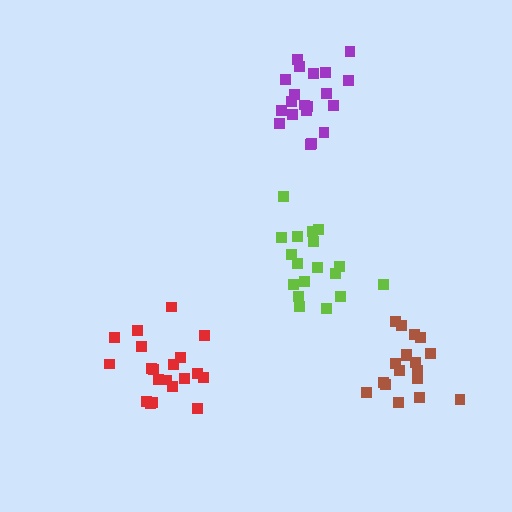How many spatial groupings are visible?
There are 4 spatial groupings.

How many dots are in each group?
Group 1: 20 dots, Group 2: 20 dots, Group 3: 18 dots, Group 4: 18 dots (76 total).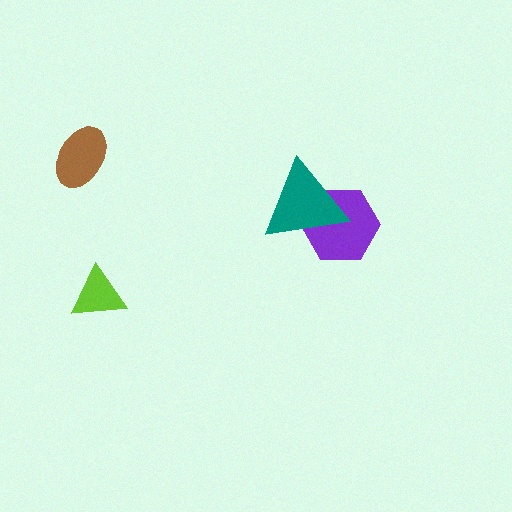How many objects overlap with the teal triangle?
1 object overlaps with the teal triangle.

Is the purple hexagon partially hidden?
Yes, it is partially covered by another shape.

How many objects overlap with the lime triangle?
0 objects overlap with the lime triangle.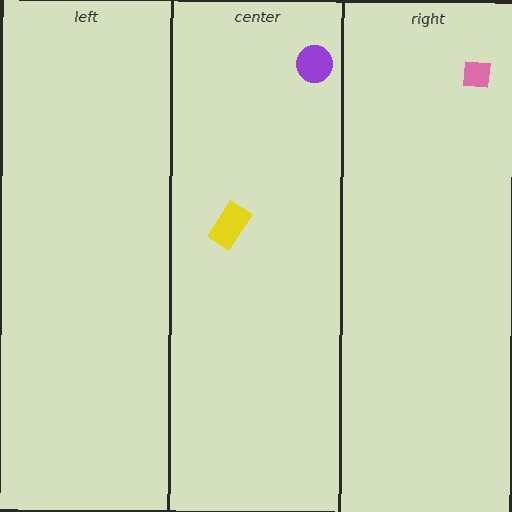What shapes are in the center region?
The yellow rectangle, the purple circle.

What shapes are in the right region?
The pink square.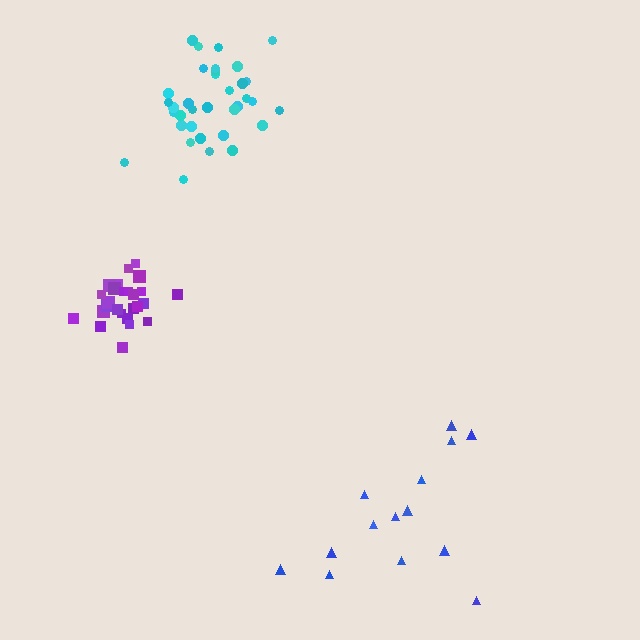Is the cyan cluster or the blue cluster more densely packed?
Cyan.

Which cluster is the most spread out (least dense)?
Blue.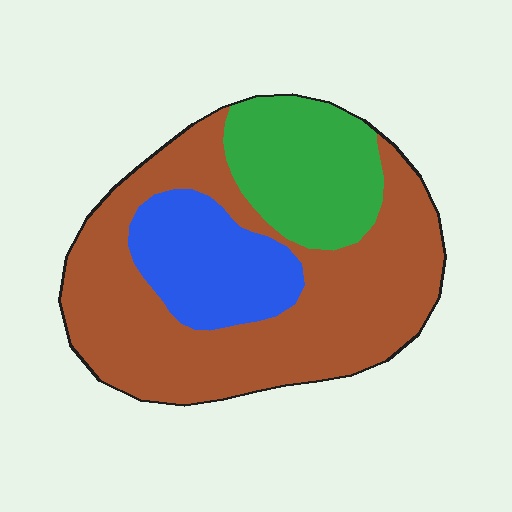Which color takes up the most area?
Brown, at roughly 60%.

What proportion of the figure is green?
Green takes up between a sixth and a third of the figure.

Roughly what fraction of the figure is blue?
Blue takes up about one fifth (1/5) of the figure.